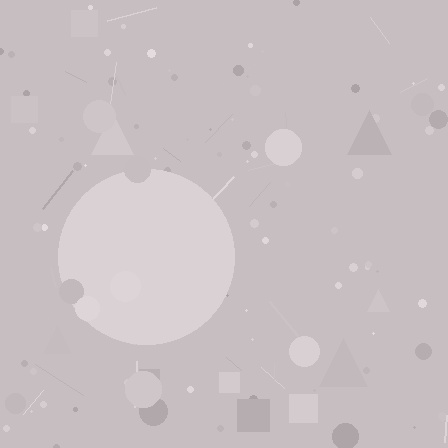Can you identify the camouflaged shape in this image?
The camouflaged shape is a circle.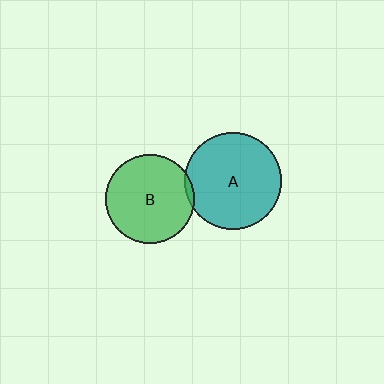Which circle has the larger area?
Circle A (teal).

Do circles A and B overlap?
Yes.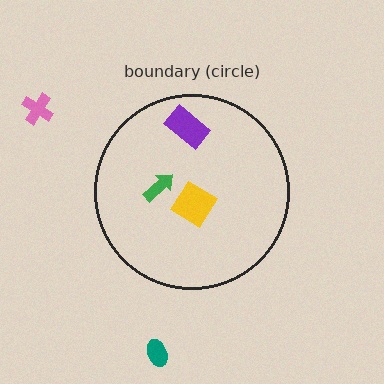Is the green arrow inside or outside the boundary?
Inside.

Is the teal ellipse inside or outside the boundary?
Outside.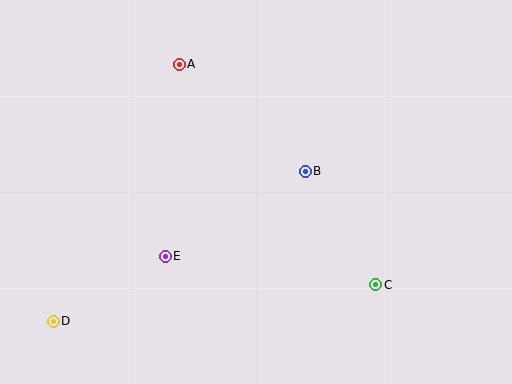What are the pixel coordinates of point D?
Point D is at (53, 321).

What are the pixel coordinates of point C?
Point C is at (376, 285).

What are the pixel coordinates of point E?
Point E is at (165, 256).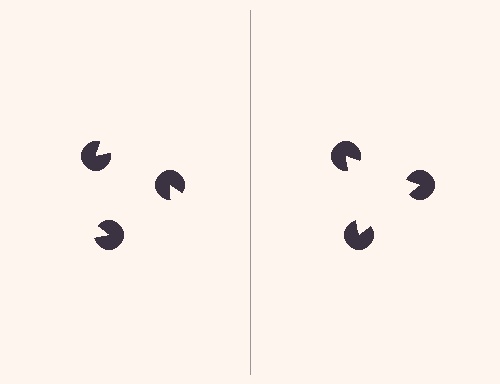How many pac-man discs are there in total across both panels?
6 — 3 on each side.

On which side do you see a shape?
An illusory triangle appears on the right side. On the left side the wedge cuts are rotated, so no coherent shape forms.